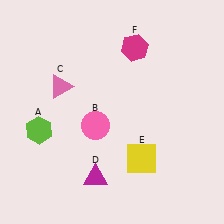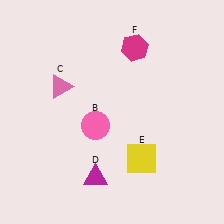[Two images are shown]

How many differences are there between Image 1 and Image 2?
There is 1 difference between the two images.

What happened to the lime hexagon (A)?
The lime hexagon (A) was removed in Image 2. It was in the bottom-left area of Image 1.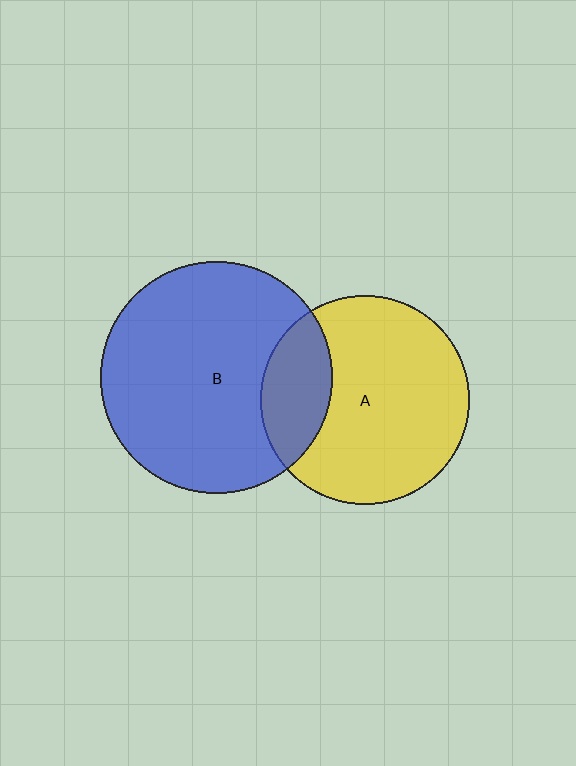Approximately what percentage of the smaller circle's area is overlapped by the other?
Approximately 25%.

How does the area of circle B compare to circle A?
Approximately 1.2 times.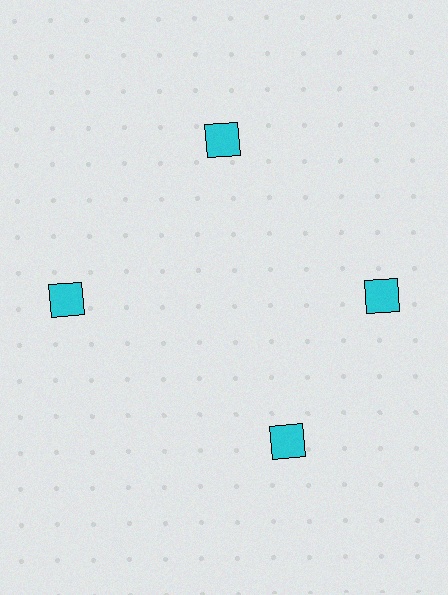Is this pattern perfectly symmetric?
No. The 4 cyan squares are arranged in a ring, but one element near the 6 o'clock position is rotated out of alignment along the ring, breaking the 4-fold rotational symmetry.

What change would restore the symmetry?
The symmetry would be restored by rotating it back into even spacing with its neighbors so that all 4 squares sit at equal angles and equal distance from the center.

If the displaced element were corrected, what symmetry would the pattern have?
It would have 4-fold rotational symmetry — the pattern would map onto itself every 90 degrees.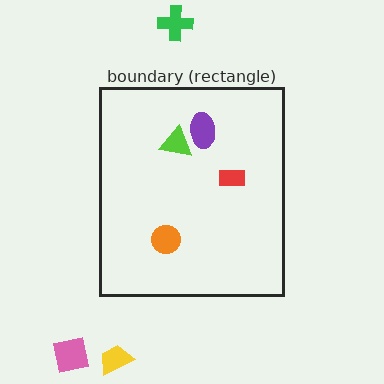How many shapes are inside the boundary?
4 inside, 3 outside.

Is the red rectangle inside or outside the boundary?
Inside.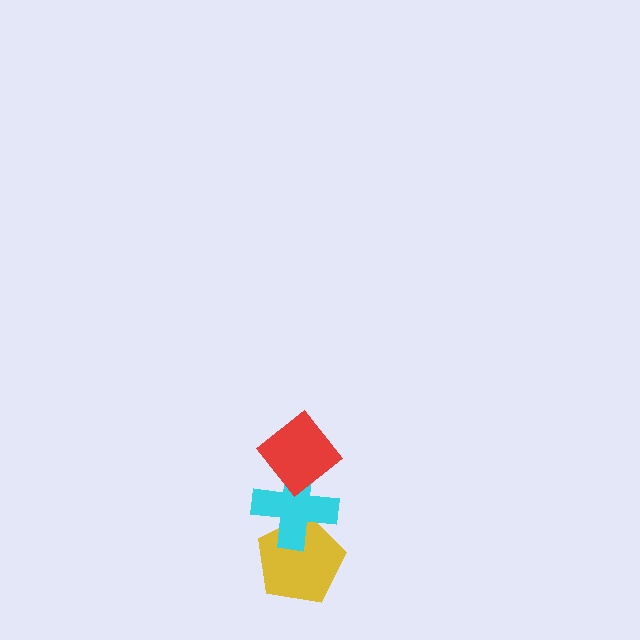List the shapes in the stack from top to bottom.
From top to bottom: the red diamond, the cyan cross, the yellow pentagon.